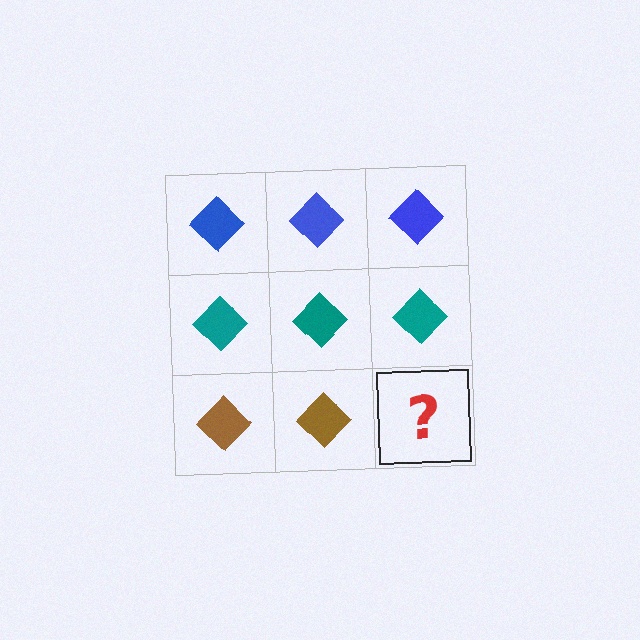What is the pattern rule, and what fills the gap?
The rule is that each row has a consistent color. The gap should be filled with a brown diamond.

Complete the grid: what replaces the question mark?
The question mark should be replaced with a brown diamond.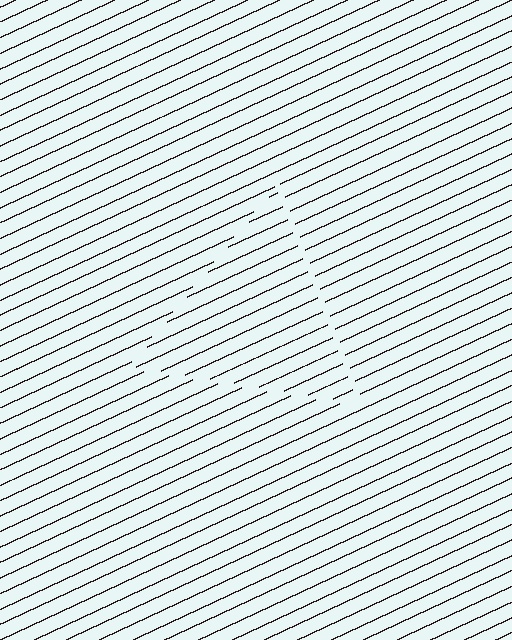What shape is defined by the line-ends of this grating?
An illusory triangle. The interior of the shape contains the same grating, shifted by half a period — the contour is defined by the phase discontinuity where line-ends from the inner and outer gratings abut.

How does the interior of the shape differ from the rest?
The interior of the shape contains the same grating, shifted by half a period — the contour is defined by the phase discontinuity where line-ends from the inner and outer gratings abut.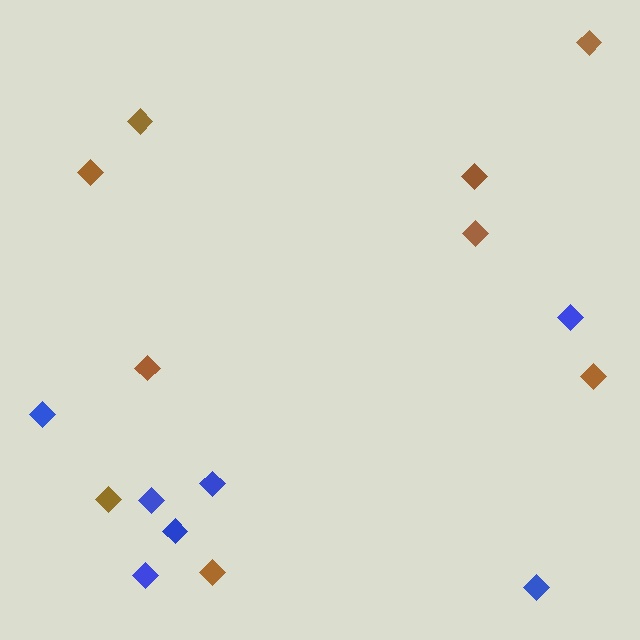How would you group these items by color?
There are 2 groups: one group of brown diamonds (9) and one group of blue diamonds (7).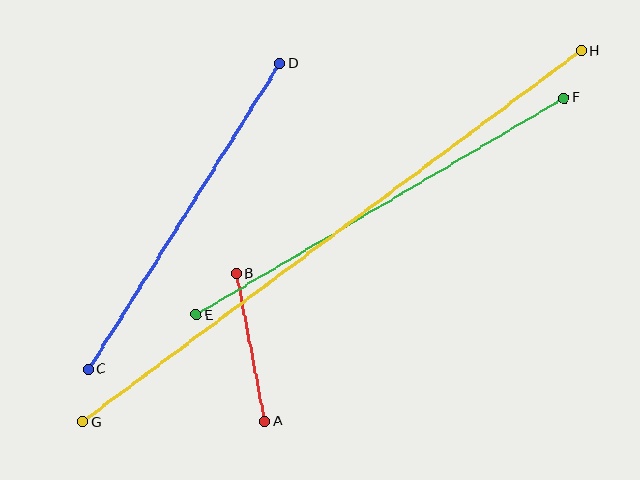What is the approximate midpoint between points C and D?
The midpoint is at approximately (184, 216) pixels.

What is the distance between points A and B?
The distance is approximately 151 pixels.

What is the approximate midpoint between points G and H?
The midpoint is at approximately (332, 236) pixels.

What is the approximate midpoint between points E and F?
The midpoint is at approximately (380, 207) pixels.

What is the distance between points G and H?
The distance is approximately 621 pixels.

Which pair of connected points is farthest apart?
Points G and H are farthest apart.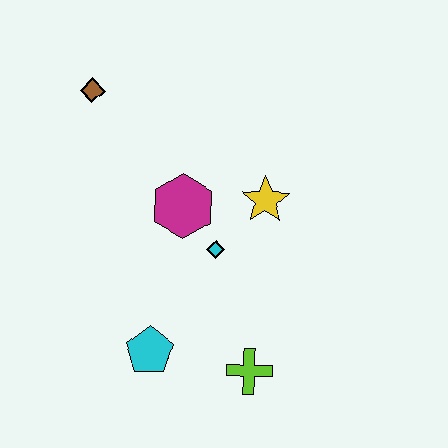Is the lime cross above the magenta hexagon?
No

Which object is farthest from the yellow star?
The brown diamond is farthest from the yellow star.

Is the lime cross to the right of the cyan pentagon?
Yes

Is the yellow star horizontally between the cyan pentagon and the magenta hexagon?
No